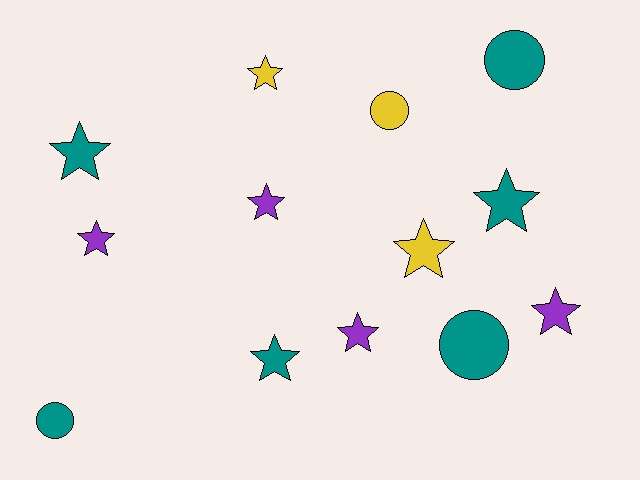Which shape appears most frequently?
Star, with 9 objects.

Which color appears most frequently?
Teal, with 6 objects.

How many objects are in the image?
There are 13 objects.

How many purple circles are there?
There are no purple circles.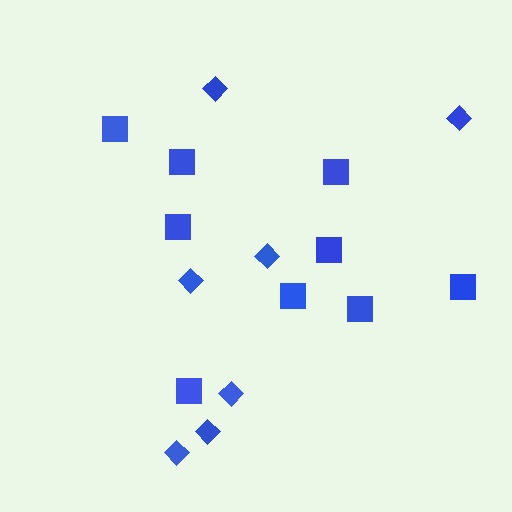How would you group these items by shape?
There are 2 groups: one group of squares (9) and one group of diamonds (7).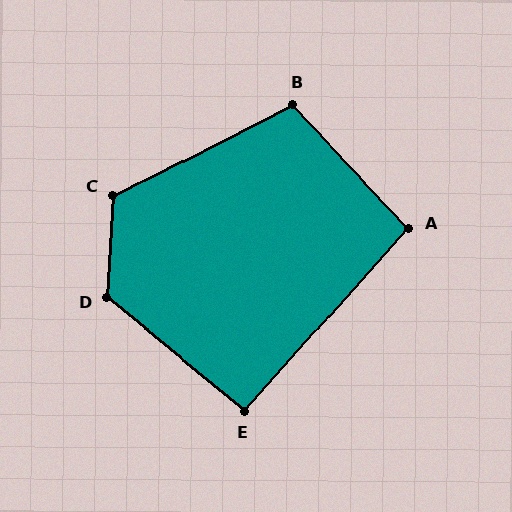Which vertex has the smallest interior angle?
E, at approximately 93 degrees.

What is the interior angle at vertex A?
Approximately 95 degrees (approximately right).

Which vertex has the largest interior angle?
D, at approximately 126 degrees.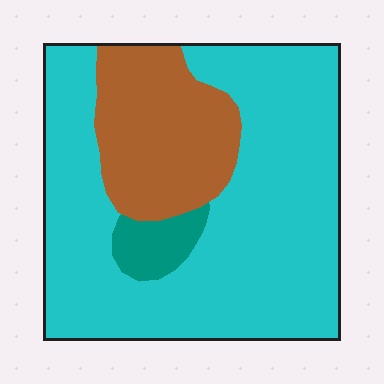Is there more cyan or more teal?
Cyan.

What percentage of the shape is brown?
Brown covers around 25% of the shape.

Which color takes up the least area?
Teal, at roughly 5%.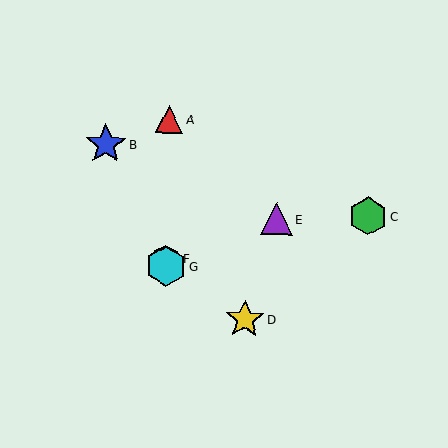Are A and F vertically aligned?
Yes, both are at x≈169.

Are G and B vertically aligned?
No, G is at x≈166 and B is at x≈106.